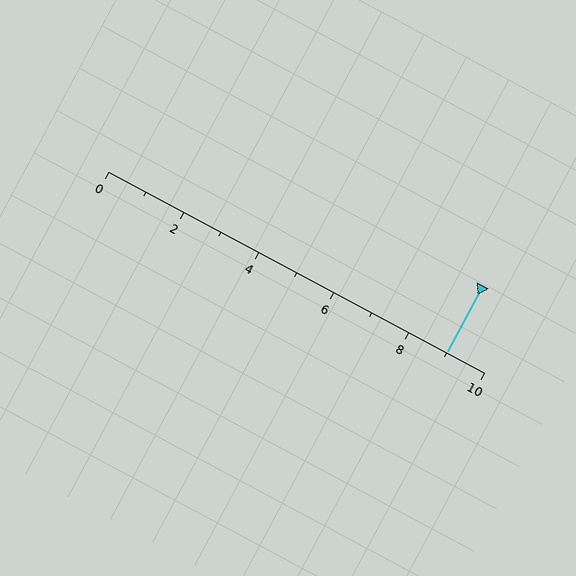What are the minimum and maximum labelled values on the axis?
The axis runs from 0 to 10.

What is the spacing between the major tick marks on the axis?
The major ticks are spaced 2 apart.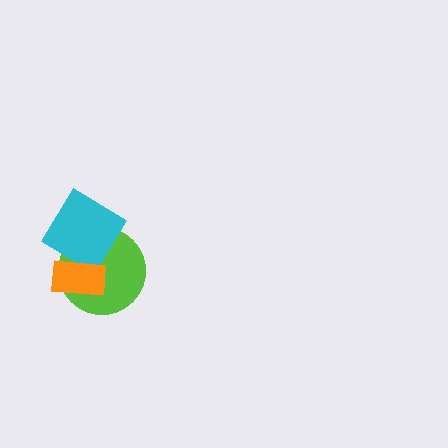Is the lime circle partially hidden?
Yes, it is partially covered by another shape.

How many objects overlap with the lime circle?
2 objects overlap with the lime circle.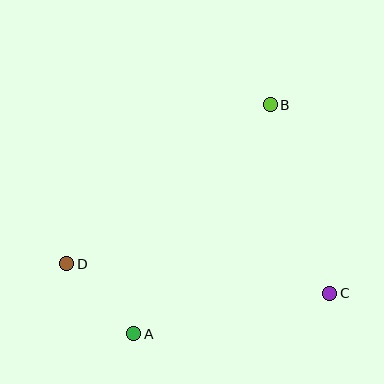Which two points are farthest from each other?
Points A and B are farthest from each other.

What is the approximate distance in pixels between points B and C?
The distance between B and C is approximately 198 pixels.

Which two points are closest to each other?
Points A and D are closest to each other.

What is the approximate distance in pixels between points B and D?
The distance between B and D is approximately 258 pixels.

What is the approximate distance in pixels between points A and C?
The distance between A and C is approximately 200 pixels.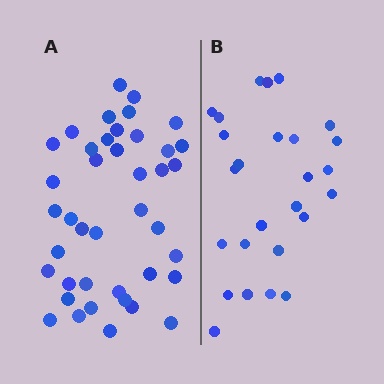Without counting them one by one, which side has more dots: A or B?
Region A (the left region) has more dots.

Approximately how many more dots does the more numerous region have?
Region A has approximately 15 more dots than region B.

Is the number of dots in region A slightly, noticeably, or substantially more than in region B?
Region A has substantially more. The ratio is roughly 1.6 to 1.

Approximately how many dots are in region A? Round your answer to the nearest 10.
About 40 dots. (The exact count is 41, which rounds to 40.)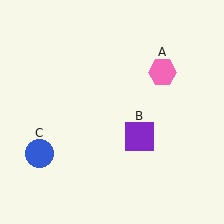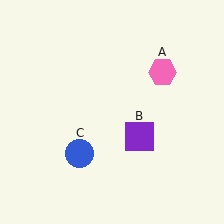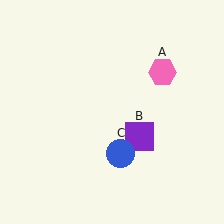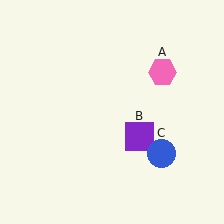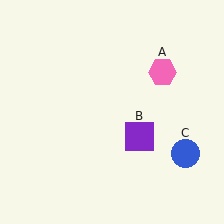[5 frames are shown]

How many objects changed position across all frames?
1 object changed position: blue circle (object C).